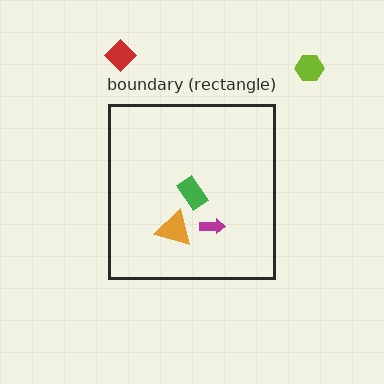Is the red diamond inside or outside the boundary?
Outside.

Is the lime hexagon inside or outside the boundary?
Outside.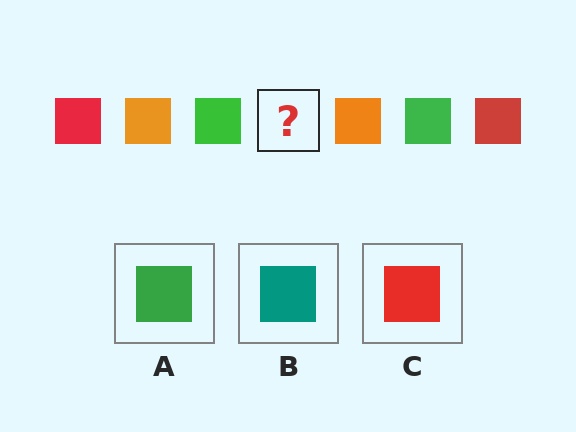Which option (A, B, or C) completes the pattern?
C.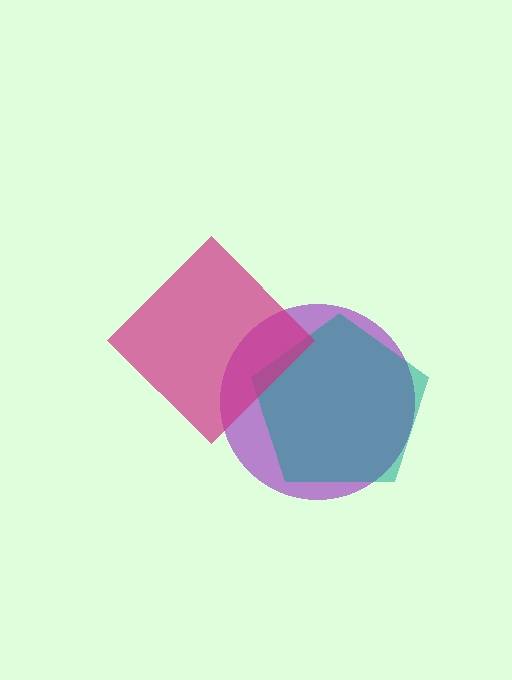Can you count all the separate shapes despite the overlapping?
Yes, there are 3 separate shapes.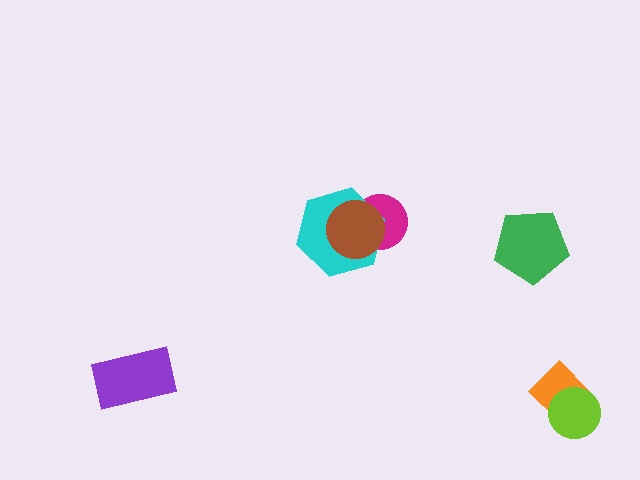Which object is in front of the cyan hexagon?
The brown circle is in front of the cyan hexagon.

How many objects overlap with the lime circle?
1 object overlaps with the lime circle.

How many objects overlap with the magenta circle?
2 objects overlap with the magenta circle.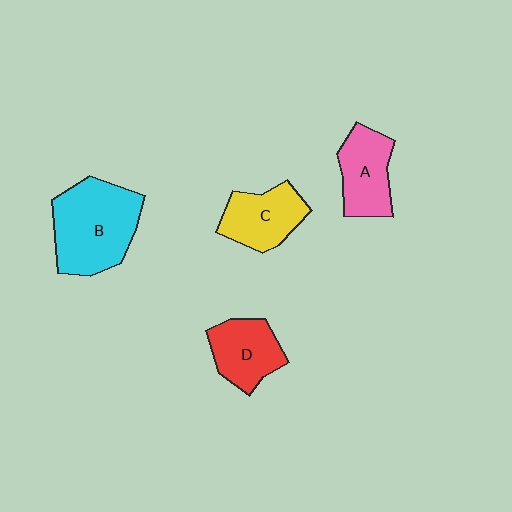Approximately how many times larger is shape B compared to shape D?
Approximately 1.7 times.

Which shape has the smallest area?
Shape D (red).